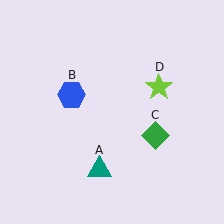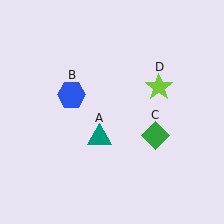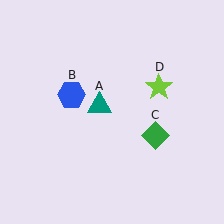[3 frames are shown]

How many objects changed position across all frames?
1 object changed position: teal triangle (object A).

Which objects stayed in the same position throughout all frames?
Blue hexagon (object B) and green diamond (object C) and lime star (object D) remained stationary.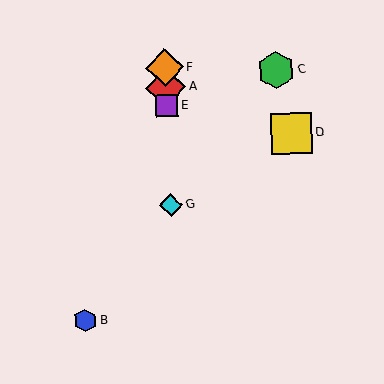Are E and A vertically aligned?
Yes, both are at x≈166.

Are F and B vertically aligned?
No, F is at x≈165 and B is at x≈85.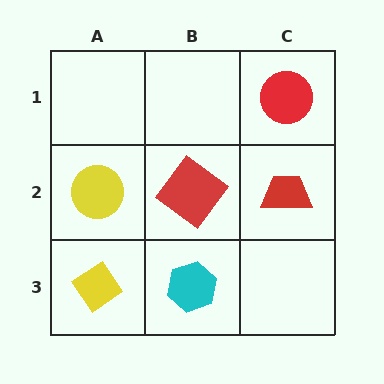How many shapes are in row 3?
2 shapes.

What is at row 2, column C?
A red trapezoid.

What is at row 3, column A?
A yellow diamond.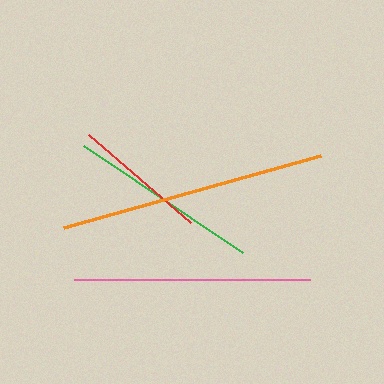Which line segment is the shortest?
The red line is the shortest at approximately 135 pixels.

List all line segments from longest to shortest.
From longest to shortest: orange, pink, green, red.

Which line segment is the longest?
The orange line is the longest at approximately 268 pixels.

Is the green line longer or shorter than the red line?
The green line is longer than the red line.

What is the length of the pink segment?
The pink segment is approximately 236 pixels long.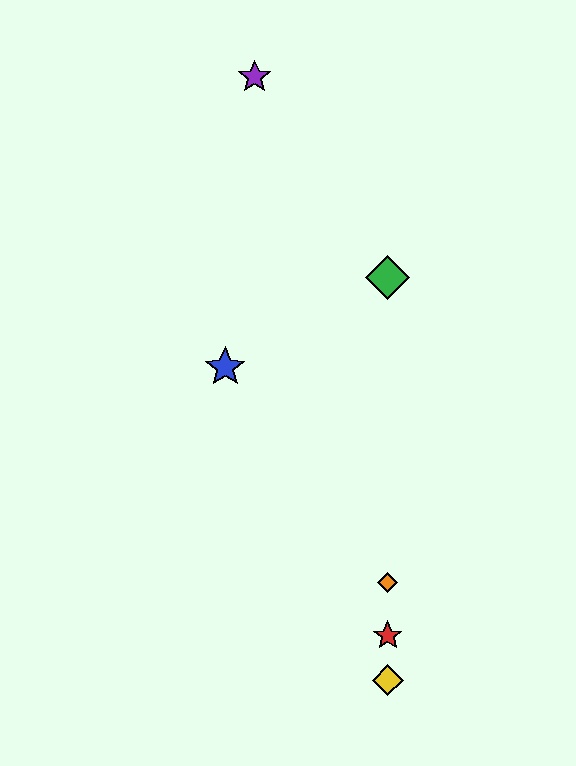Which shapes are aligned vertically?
The red star, the green diamond, the yellow diamond, the orange diamond are aligned vertically.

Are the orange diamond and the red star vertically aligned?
Yes, both are at x≈388.